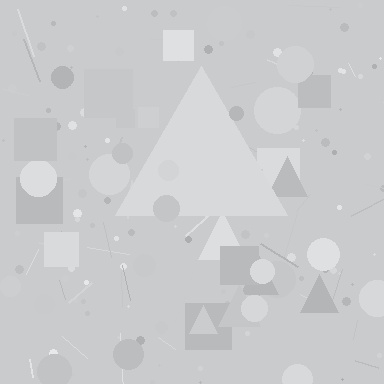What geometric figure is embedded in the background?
A triangle is embedded in the background.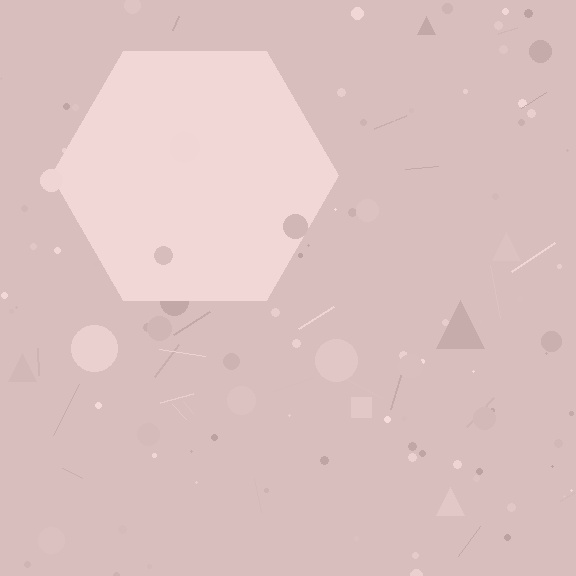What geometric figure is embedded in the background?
A hexagon is embedded in the background.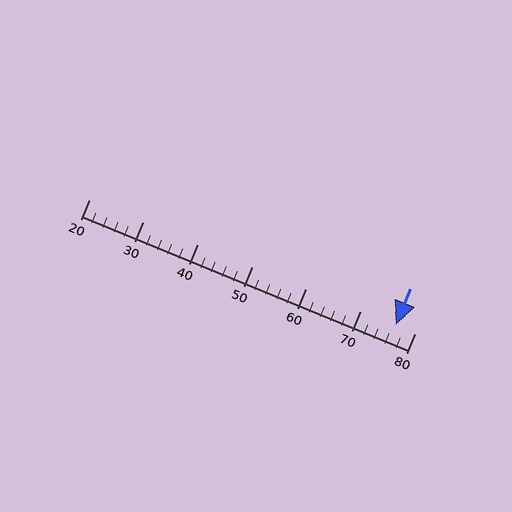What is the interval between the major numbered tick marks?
The major tick marks are spaced 10 units apart.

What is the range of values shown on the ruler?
The ruler shows values from 20 to 80.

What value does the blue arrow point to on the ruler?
The blue arrow points to approximately 76.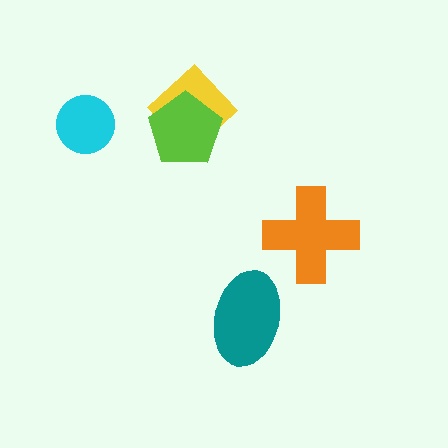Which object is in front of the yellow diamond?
The lime pentagon is in front of the yellow diamond.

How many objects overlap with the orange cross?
0 objects overlap with the orange cross.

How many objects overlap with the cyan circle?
0 objects overlap with the cyan circle.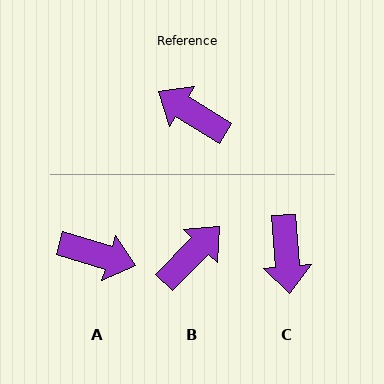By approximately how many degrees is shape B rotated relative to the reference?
Approximately 103 degrees clockwise.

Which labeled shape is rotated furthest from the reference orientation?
A, about 165 degrees away.